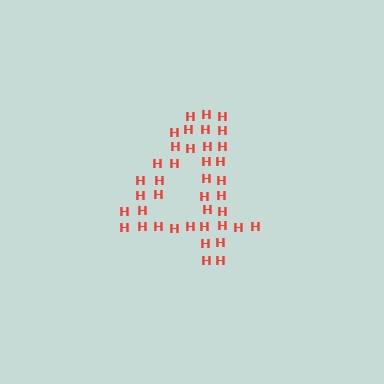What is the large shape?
The large shape is the digit 4.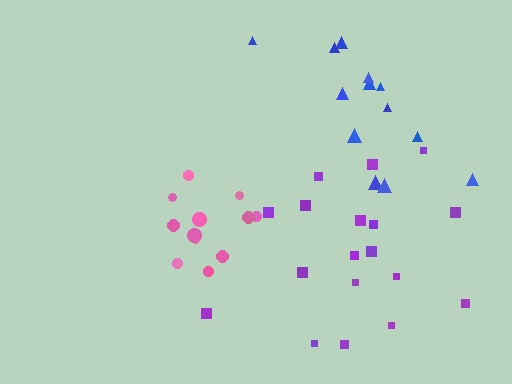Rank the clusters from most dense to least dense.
pink, purple, blue.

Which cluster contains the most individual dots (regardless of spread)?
Purple (18).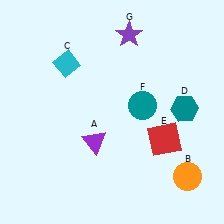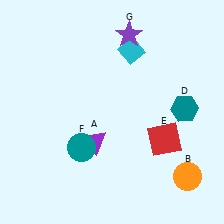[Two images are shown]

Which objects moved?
The objects that moved are: the cyan diamond (C), the teal circle (F).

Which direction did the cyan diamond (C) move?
The cyan diamond (C) moved right.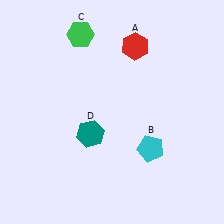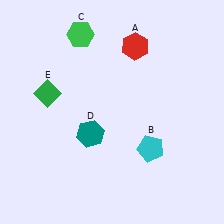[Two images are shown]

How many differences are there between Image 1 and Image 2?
There is 1 difference between the two images.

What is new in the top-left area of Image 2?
A green diamond (E) was added in the top-left area of Image 2.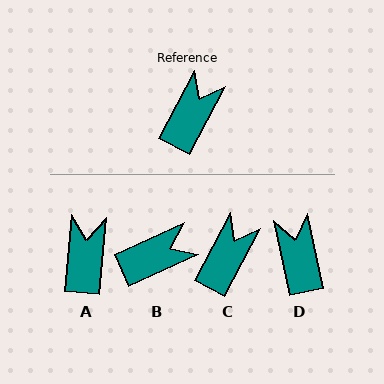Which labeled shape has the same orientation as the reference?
C.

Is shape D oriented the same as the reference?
No, it is off by about 40 degrees.